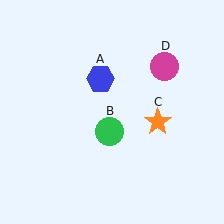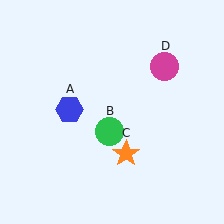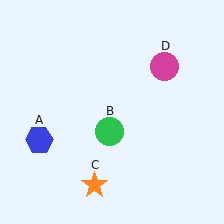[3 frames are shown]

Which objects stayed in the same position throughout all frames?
Green circle (object B) and magenta circle (object D) remained stationary.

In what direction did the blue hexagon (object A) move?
The blue hexagon (object A) moved down and to the left.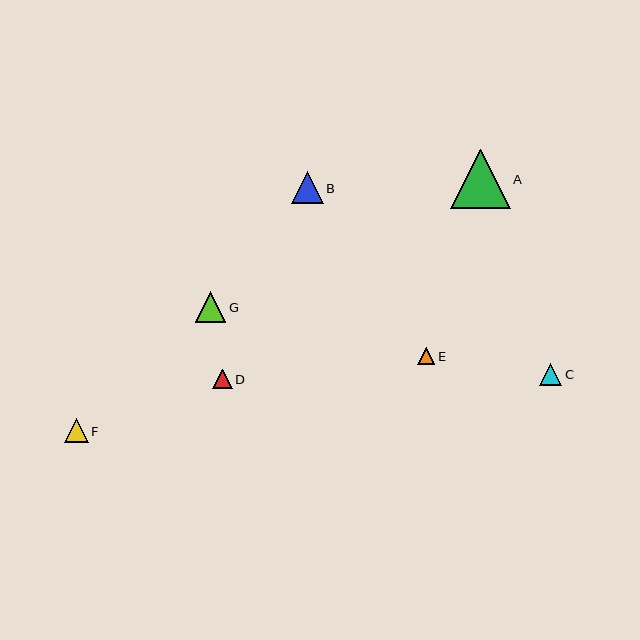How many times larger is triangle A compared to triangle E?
Triangle A is approximately 3.6 times the size of triangle E.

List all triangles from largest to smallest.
From largest to smallest: A, B, G, F, C, D, E.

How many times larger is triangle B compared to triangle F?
Triangle B is approximately 1.3 times the size of triangle F.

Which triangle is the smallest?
Triangle E is the smallest with a size of approximately 17 pixels.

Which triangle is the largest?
Triangle A is the largest with a size of approximately 60 pixels.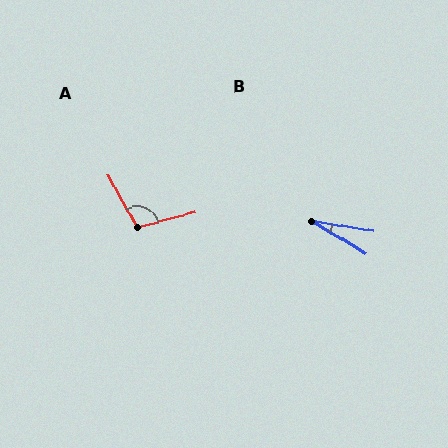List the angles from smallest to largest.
B (21°), A (104°).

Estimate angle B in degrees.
Approximately 21 degrees.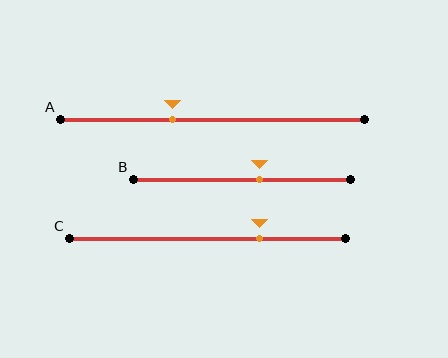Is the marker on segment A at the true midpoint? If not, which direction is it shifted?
No, the marker on segment A is shifted to the left by about 13% of the segment length.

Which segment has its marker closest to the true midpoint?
Segment B has its marker closest to the true midpoint.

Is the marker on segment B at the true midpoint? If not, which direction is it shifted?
No, the marker on segment B is shifted to the right by about 8% of the segment length.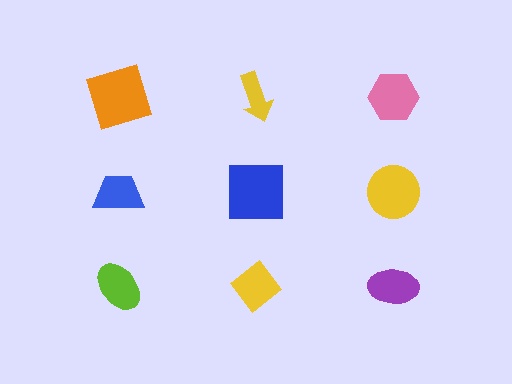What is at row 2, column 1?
A blue trapezoid.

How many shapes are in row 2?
3 shapes.